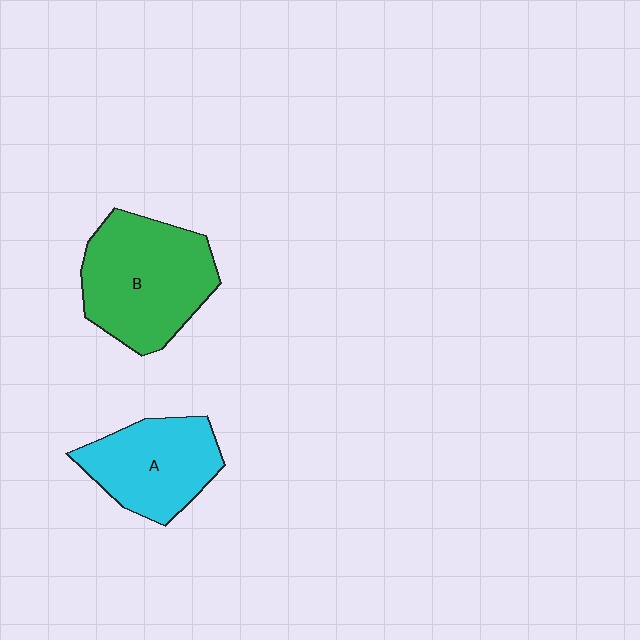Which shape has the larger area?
Shape B (green).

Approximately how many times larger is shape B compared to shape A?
Approximately 1.3 times.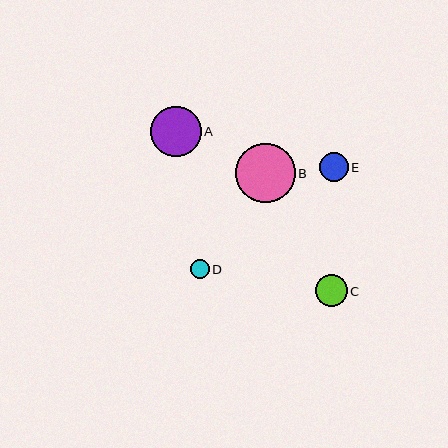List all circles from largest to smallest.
From largest to smallest: B, A, C, E, D.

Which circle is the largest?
Circle B is the largest with a size of approximately 59 pixels.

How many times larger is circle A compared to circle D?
Circle A is approximately 2.7 times the size of circle D.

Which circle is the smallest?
Circle D is the smallest with a size of approximately 19 pixels.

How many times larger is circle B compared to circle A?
Circle B is approximately 1.2 times the size of circle A.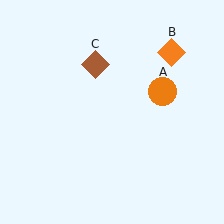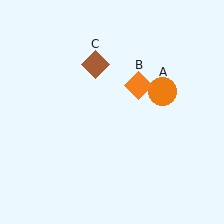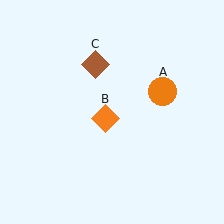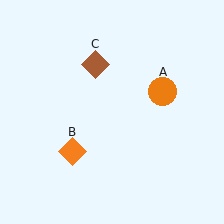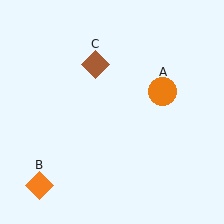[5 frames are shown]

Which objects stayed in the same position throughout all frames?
Orange circle (object A) and brown diamond (object C) remained stationary.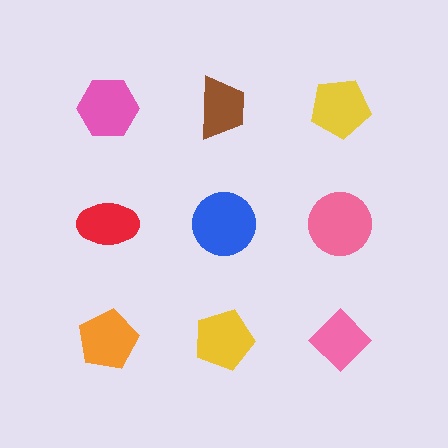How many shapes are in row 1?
3 shapes.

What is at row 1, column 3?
A yellow pentagon.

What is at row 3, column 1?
An orange pentagon.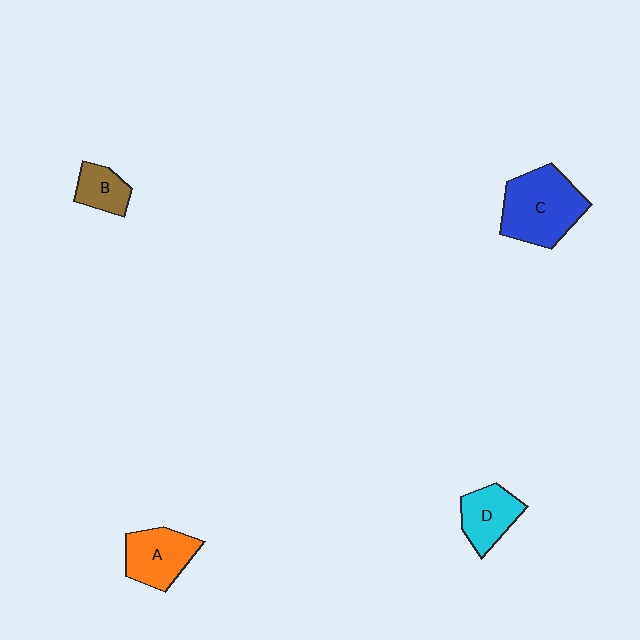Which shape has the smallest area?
Shape B (brown).